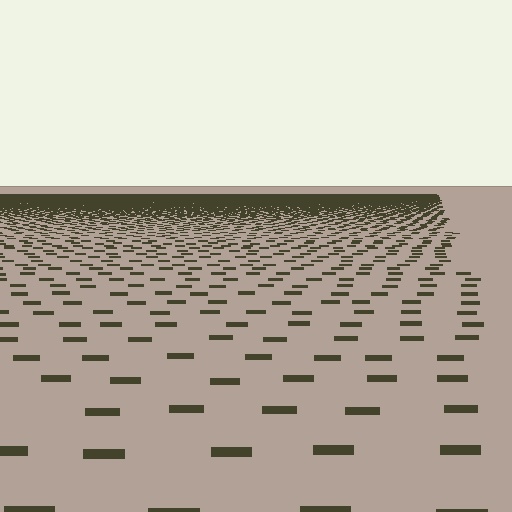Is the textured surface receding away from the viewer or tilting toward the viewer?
The surface is receding away from the viewer. Texture elements get smaller and denser toward the top.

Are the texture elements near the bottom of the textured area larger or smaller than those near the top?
Larger. Near the bottom, elements are closer to the viewer and appear at a bigger on-screen size.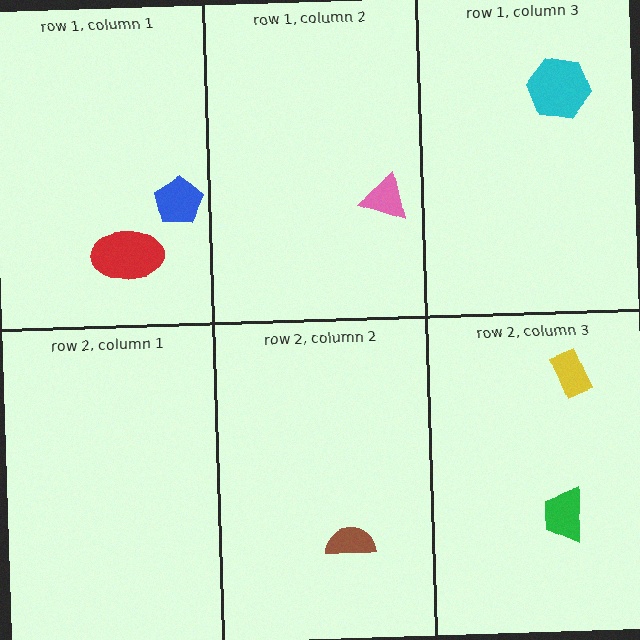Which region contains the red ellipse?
The row 1, column 1 region.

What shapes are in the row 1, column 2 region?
The pink triangle.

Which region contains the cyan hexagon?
The row 1, column 3 region.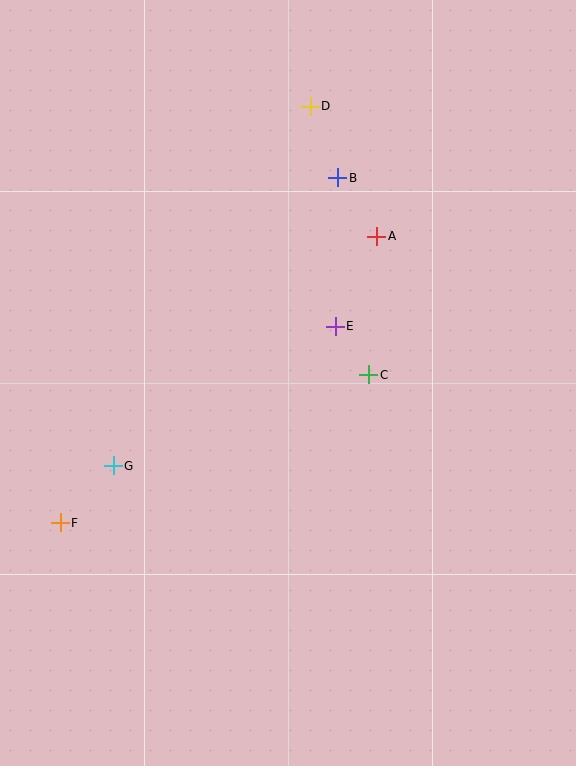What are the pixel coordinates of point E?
Point E is at (335, 326).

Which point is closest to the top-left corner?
Point D is closest to the top-left corner.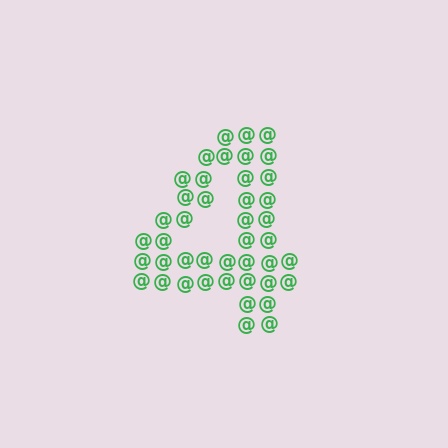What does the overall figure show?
The overall figure shows the digit 4.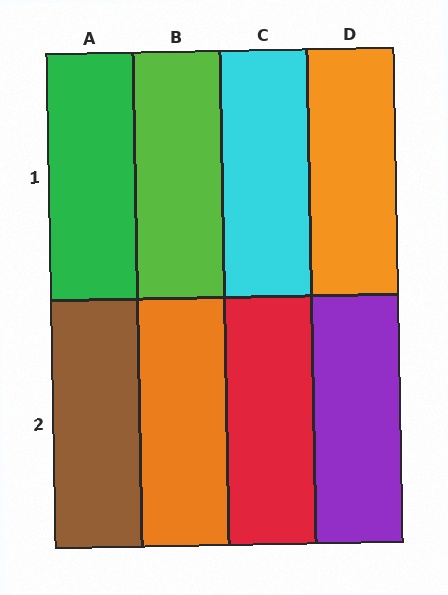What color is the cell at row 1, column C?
Cyan.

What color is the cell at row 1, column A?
Green.